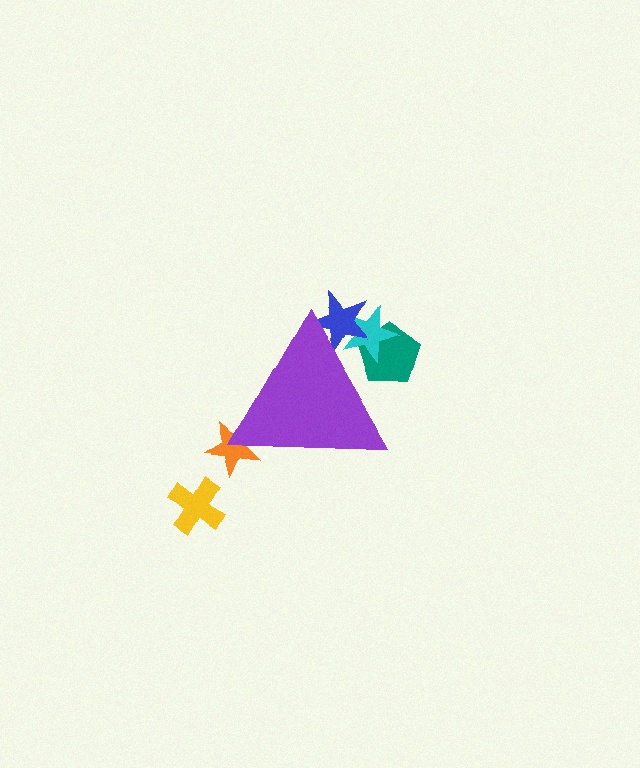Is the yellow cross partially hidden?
No, the yellow cross is fully visible.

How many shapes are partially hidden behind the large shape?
4 shapes are partially hidden.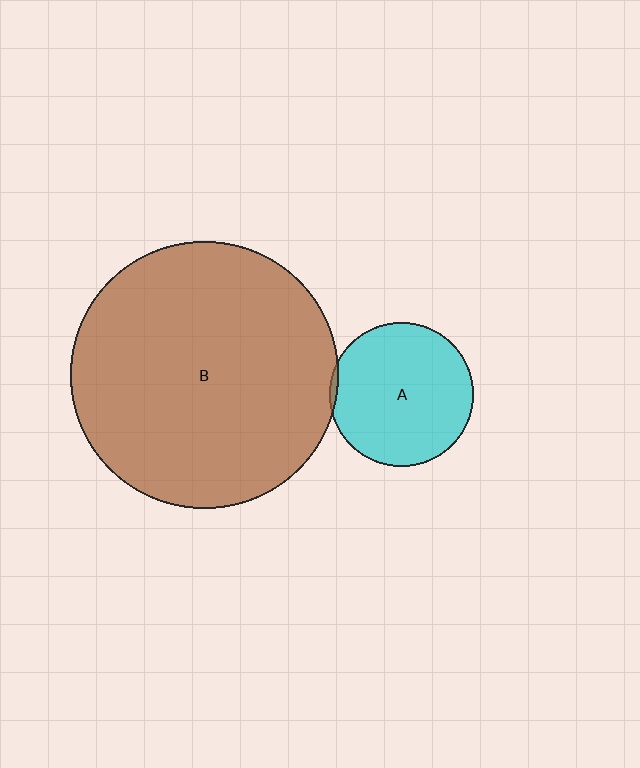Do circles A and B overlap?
Yes.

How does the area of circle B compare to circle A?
Approximately 3.5 times.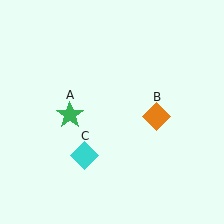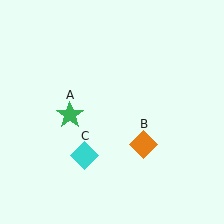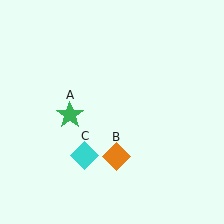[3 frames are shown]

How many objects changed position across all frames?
1 object changed position: orange diamond (object B).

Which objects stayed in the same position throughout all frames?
Green star (object A) and cyan diamond (object C) remained stationary.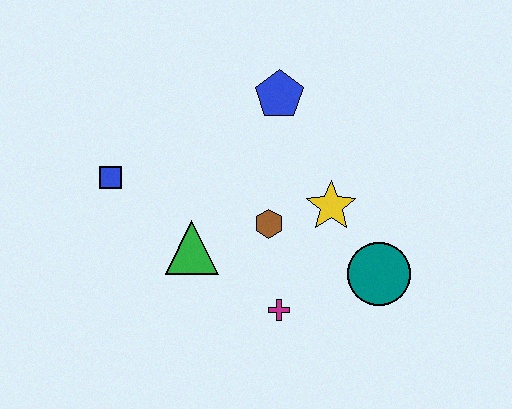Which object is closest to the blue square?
The green triangle is closest to the blue square.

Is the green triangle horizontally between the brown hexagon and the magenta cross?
No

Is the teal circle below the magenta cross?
No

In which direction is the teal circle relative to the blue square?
The teal circle is to the right of the blue square.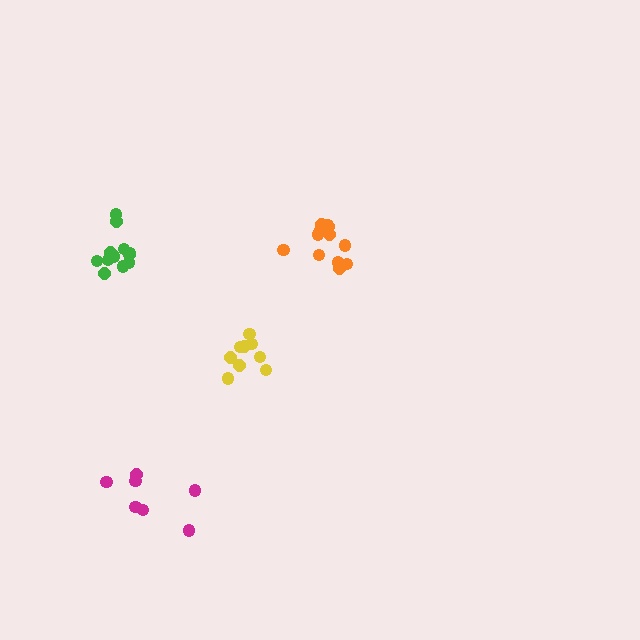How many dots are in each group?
Group 1: 13 dots, Group 2: 13 dots, Group 3: 9 dots, Group 4: 7 dots (42 total).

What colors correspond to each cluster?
The clusters are colored: orange, green, yellow, magenta.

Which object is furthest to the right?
The orange cluster is rightmost.